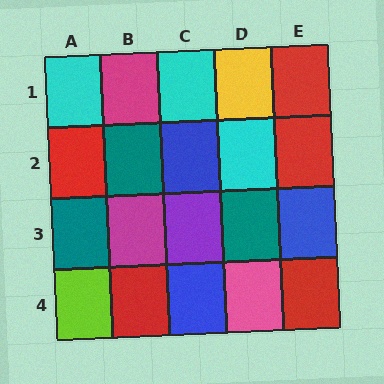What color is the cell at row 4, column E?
Red.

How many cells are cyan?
3 cells are cyan.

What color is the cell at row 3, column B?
Magenta.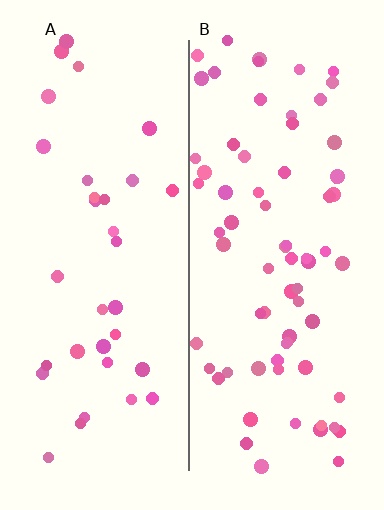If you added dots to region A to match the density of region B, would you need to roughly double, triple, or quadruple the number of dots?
Approximately double.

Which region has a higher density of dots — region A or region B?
B (the right).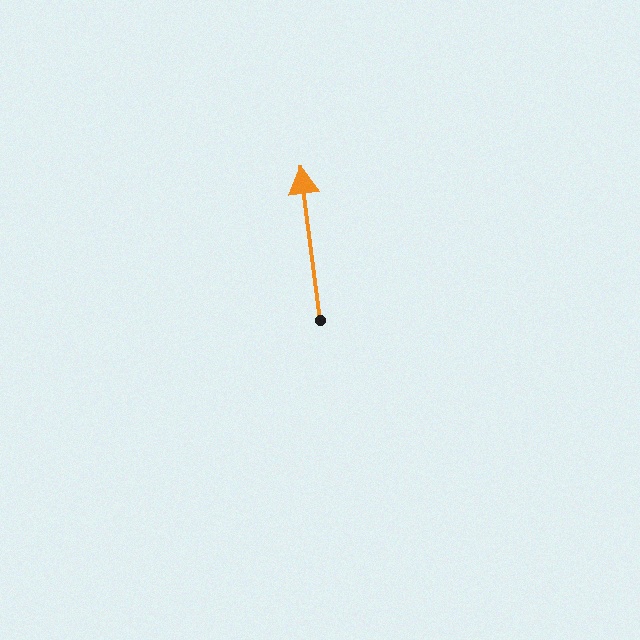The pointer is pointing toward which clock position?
Roughly 12 o'clock.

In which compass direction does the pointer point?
North.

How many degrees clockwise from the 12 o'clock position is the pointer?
Approximately 353 degrees.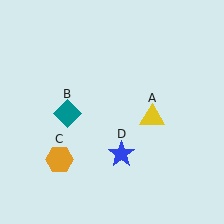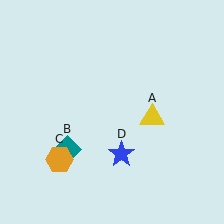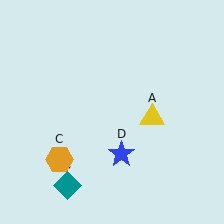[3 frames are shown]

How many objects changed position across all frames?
1 object changed position: teal diamond (object B).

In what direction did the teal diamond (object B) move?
The teal diamond (object B) moved down.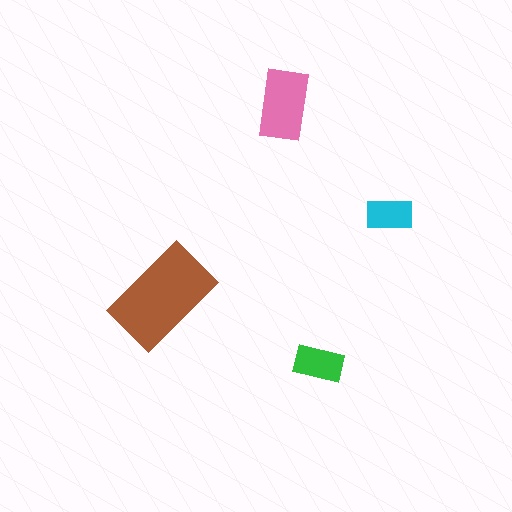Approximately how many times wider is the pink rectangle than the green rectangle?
About 1.5 times wider.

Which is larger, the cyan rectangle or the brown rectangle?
The brown one.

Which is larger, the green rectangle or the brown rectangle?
The brown one.